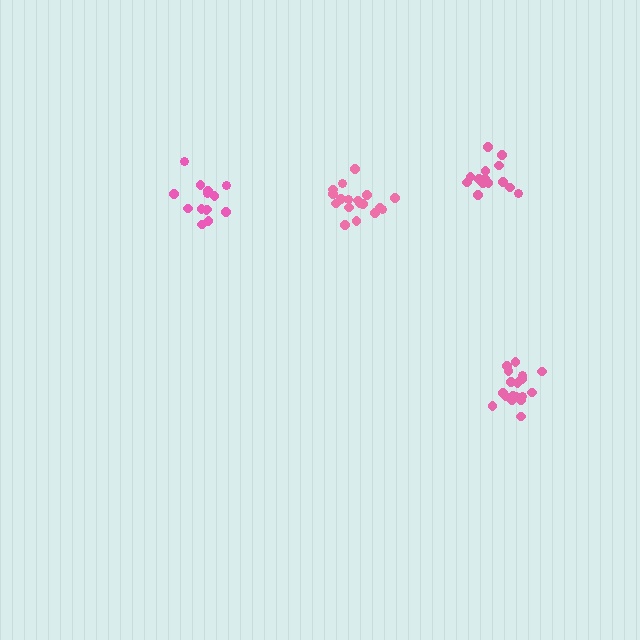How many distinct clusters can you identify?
There are 4 distinct clusters.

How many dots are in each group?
Group 1: 14 dots, Group 2: 14 dots, Group 3: 18 dots, Group 4: 18 dots (64 total).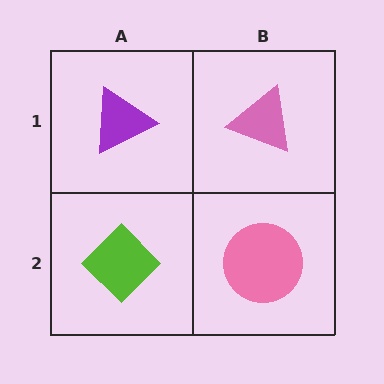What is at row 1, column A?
A purple triangle.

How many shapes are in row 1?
2 shapes.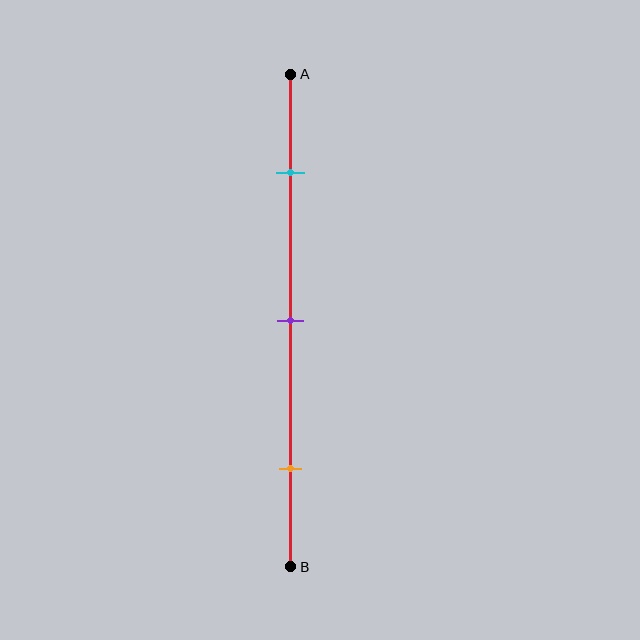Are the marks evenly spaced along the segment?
Yes, the marks are approximately evenly spaced.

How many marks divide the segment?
There are 3 marks dividing the segment.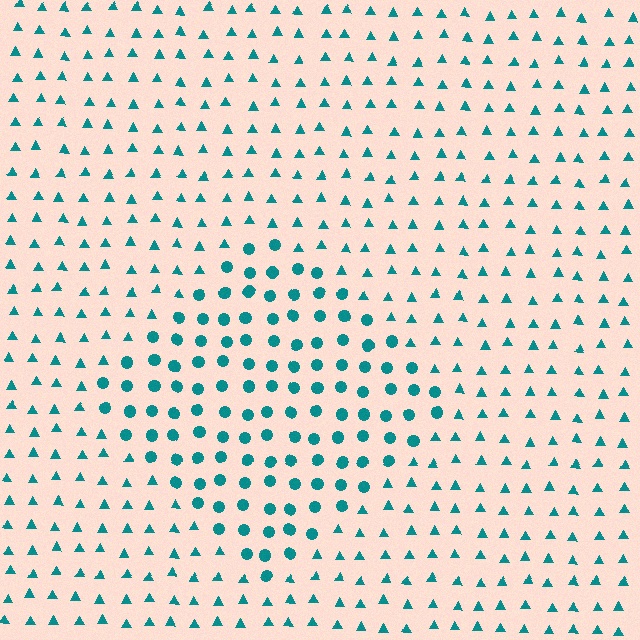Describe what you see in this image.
The image is filled with small teal elements arranged in a uniform grid. A diamond-shaped region contains circles, while the surrounding area contains triangles. The boundary is defined purely by the change in element shape.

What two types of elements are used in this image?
The image uses circles inside the diamond region and triangles outside it.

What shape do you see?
I see a diamond.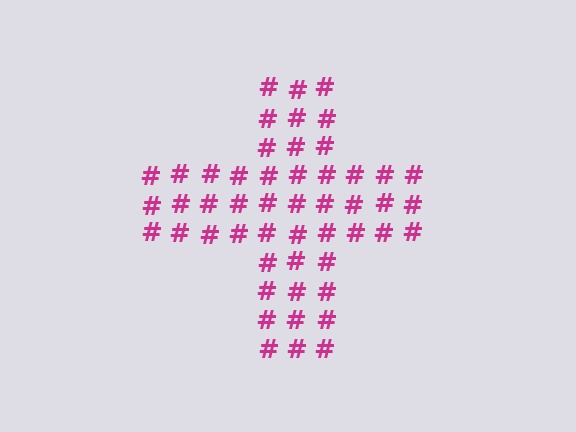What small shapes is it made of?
It is made of small hash symbols.